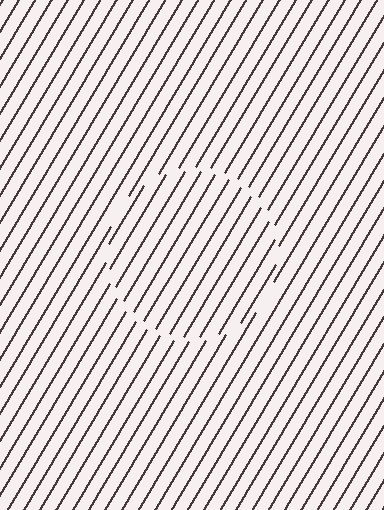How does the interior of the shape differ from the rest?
The interior of the shape contains the same grating, shifted by half a period — the contour is defined by the phase discontinuity where line-ends from the inner and outer gratings abut.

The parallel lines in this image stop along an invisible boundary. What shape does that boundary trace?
An illusory circle. The interior of the shape contains the same grating, shifted by half a period — the contour is defined by the phase discontinuity where line-ends from the inner and outer gratings abut.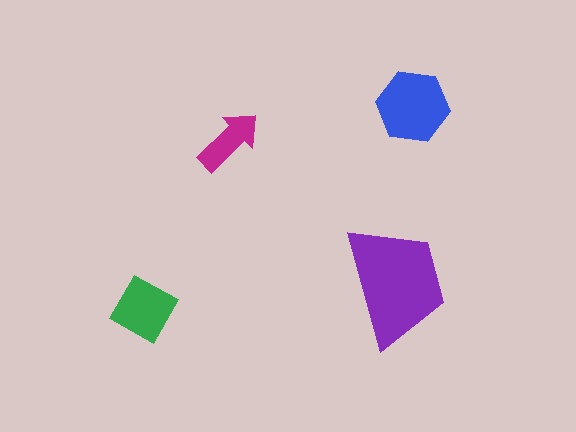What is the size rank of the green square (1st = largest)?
3rd.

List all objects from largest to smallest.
The purple trapezoid, the blue hexagon, the green square, the magenta arrow.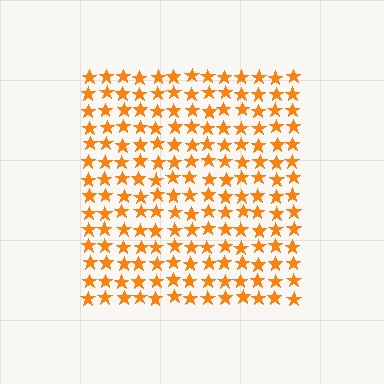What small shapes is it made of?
It is made of small stars.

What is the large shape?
The large shape is a square.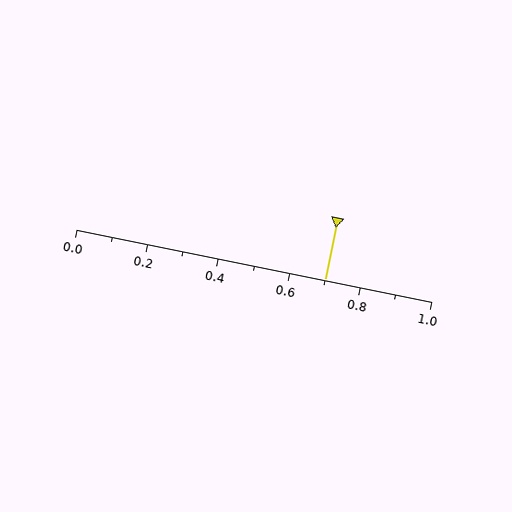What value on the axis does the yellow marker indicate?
The marker indicates approximately 0.7.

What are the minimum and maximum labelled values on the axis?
The axis runs from 0.0 to 1.0.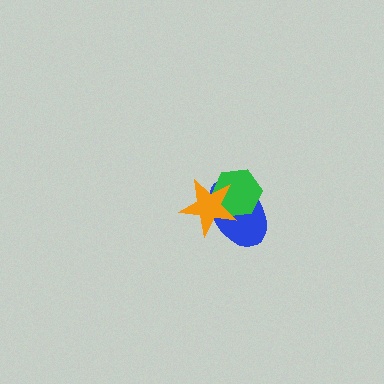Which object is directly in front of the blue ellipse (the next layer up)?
The green hexagon is directly in front of the blue ellipse.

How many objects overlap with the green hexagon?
2 objects overlap with the green hexagon.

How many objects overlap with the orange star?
2 objects overlap with the orange star.